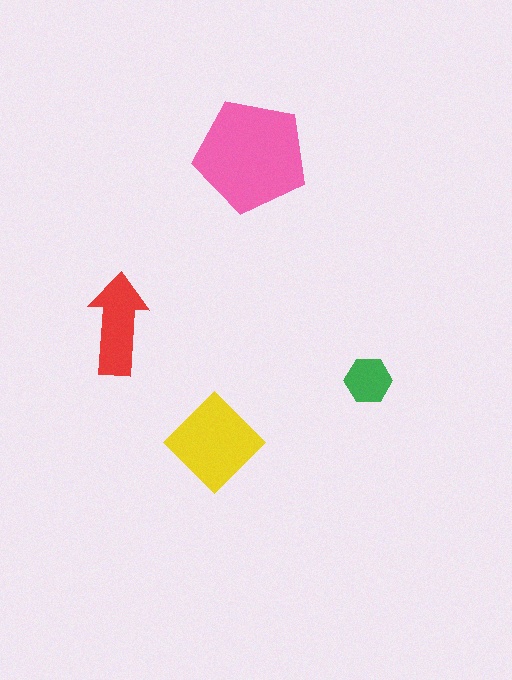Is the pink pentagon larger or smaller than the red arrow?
Larger.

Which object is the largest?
The pink pentagon.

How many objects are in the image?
There are 4 objects in the image.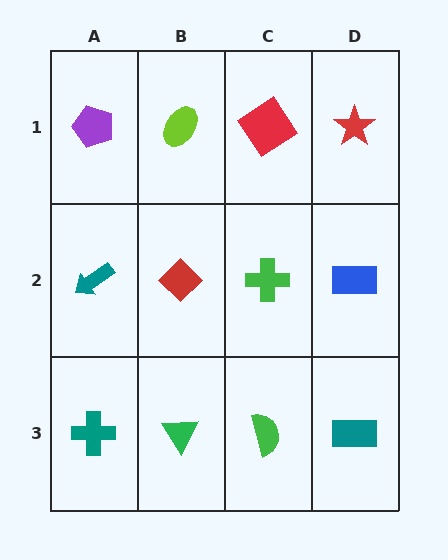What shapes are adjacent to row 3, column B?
A red diamond (row 2, column B), a teal cross (row 3, column A), a green semicircle (row 3, column C).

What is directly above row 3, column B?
A red diamond.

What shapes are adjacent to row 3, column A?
A teal arrow (row 2, column A), a green triangle (row 3, column B).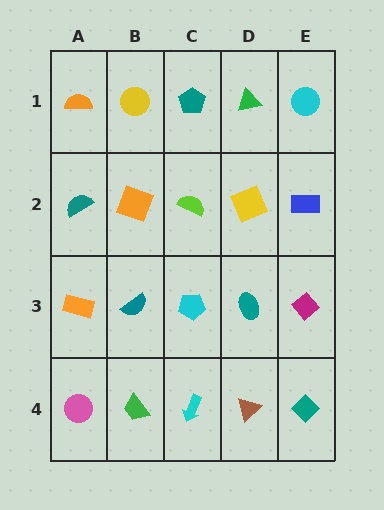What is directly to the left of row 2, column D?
A lime semicircle.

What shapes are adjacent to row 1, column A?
A teal semicircle (row 2, column A), a yellow circle (row 1, column B).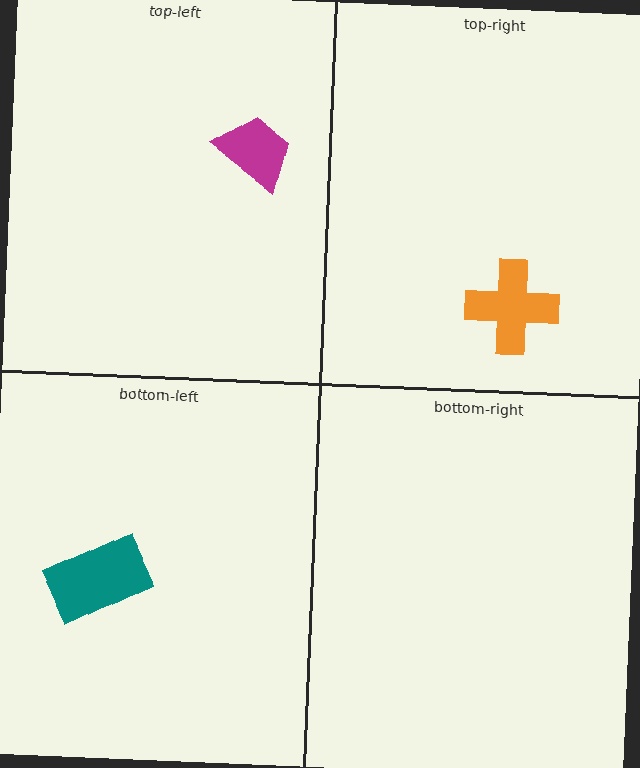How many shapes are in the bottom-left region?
1.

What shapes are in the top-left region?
The magenta trapezoid.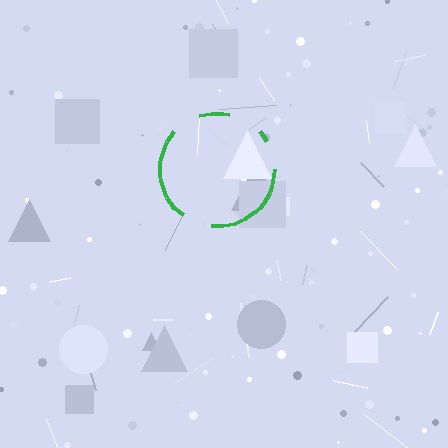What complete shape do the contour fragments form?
The contour fragments form a circle.